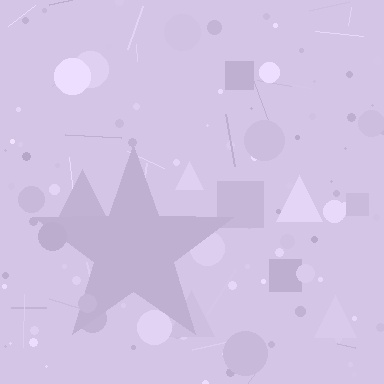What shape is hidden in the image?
A star is hidden in the image.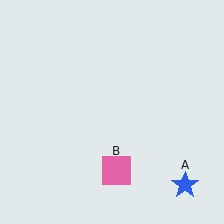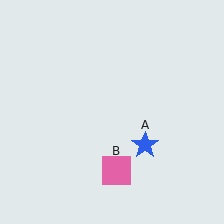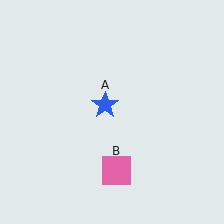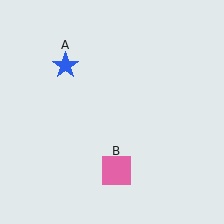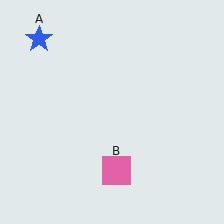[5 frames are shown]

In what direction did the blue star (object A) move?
The blue star (object A) moved up and to the left.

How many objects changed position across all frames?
1 object changed position: blue star (object A).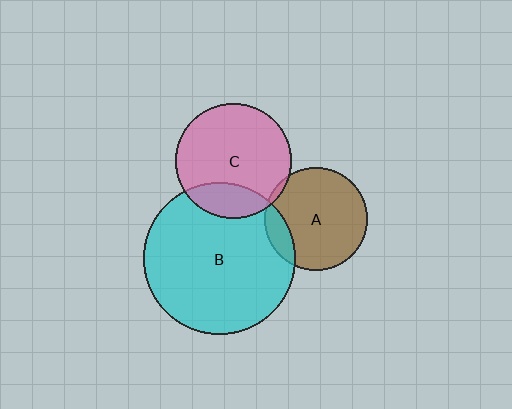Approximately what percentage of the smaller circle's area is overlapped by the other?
Approximately 5%.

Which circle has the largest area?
Circle B (cyan).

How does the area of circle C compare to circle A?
Approximately 1.3 times.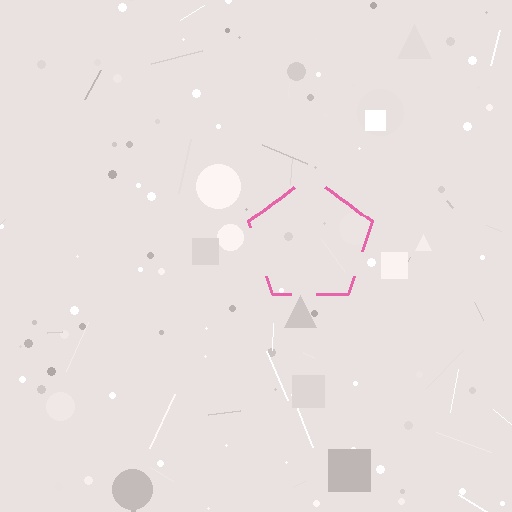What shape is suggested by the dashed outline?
The dashed outline suggests a pentagon.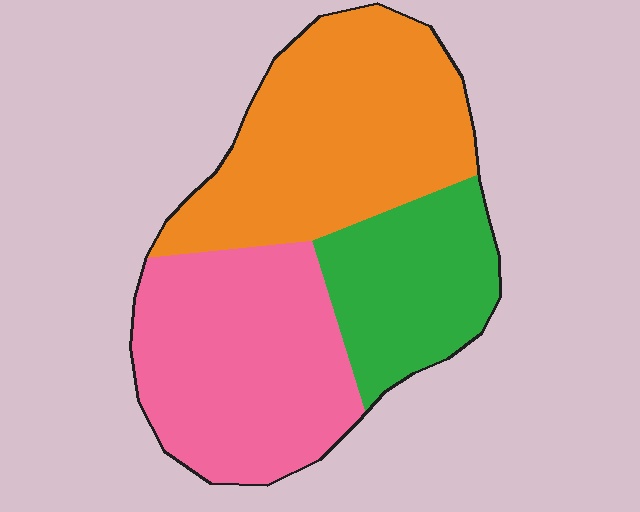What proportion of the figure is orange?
Orange takes up between a third and a half of the figure.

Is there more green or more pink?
Pink.